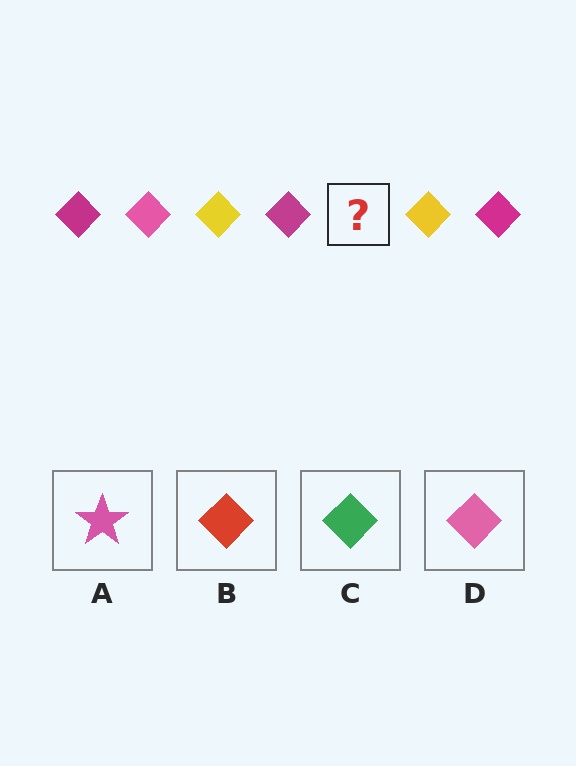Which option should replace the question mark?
Option D.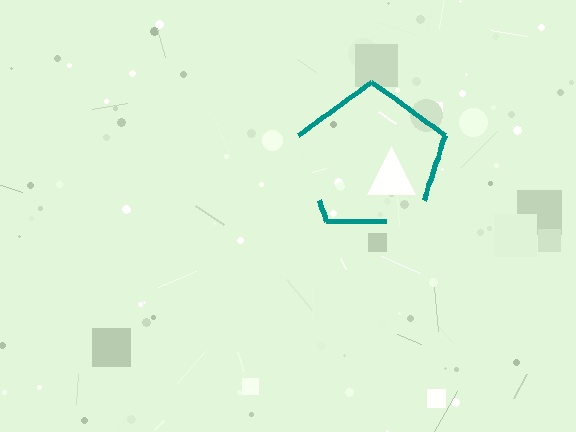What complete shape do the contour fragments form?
The contour fragments form a pentagon.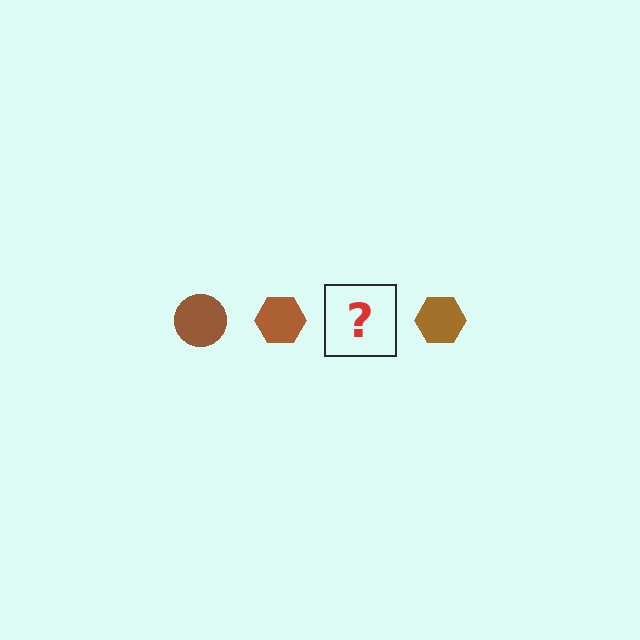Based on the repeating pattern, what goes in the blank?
The blank should be a brown circle.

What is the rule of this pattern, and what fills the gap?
The rule is that the pattern cycles through circle, hexagon shapes in brown. The gap should be filled with a brown circle.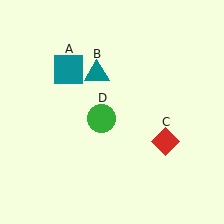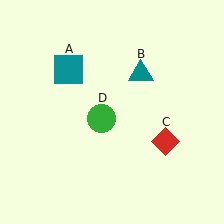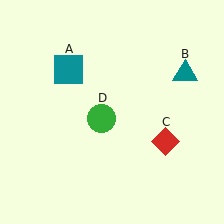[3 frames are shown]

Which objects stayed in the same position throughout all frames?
Teal square (object A) and red diamond (object C) and green circle (object D) remained stationary.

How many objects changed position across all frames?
1 object changed position: teal triangle (object B).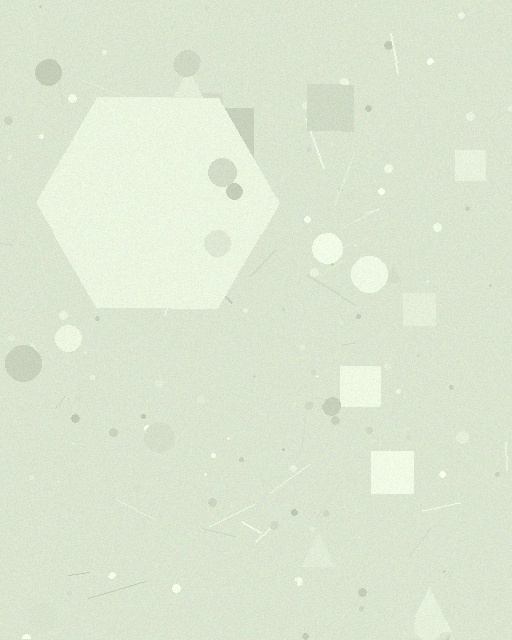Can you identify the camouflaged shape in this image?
The camouflaged shape is a hexagon.